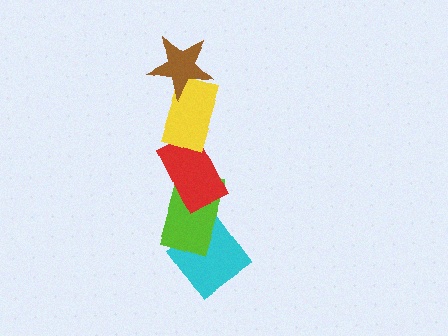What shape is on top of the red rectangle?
The yellow rectangle is on top of the red rectangle.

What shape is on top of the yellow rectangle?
The brown star is on top of the yellow rectangle.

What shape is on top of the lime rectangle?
The red rectangle is on top of the lime rectangle.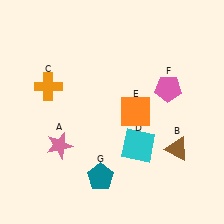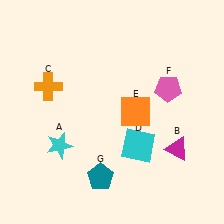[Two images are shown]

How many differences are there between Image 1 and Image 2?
There are 2 differences between the two images.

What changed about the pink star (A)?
In Image 1, A is pink. In Image 2, it changed to cyan.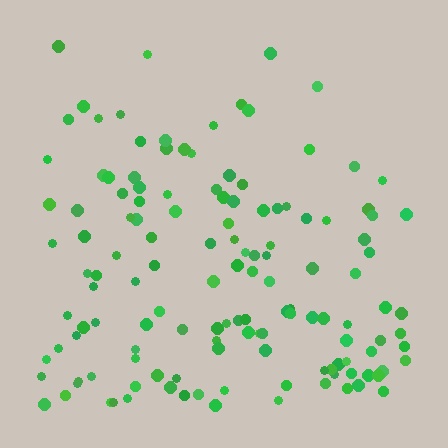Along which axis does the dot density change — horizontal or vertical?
Vertical.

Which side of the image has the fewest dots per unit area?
The top.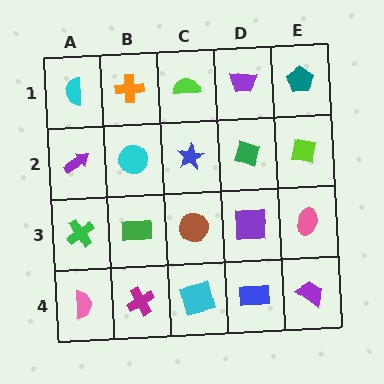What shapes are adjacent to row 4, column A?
A green cross (row 3, column A), a magenta cross (row 4, column B).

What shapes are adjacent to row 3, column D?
A green diamond (row 2, column D), a blue rectangle (row 4, column D), a brown circle (row 3, column C), a pink ellipse (row 3, column E).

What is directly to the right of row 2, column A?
A cyan circle.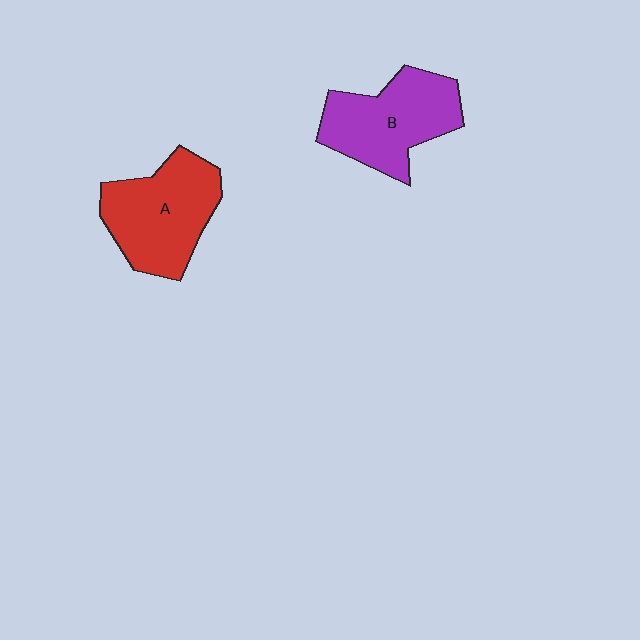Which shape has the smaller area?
Shape B (purple).